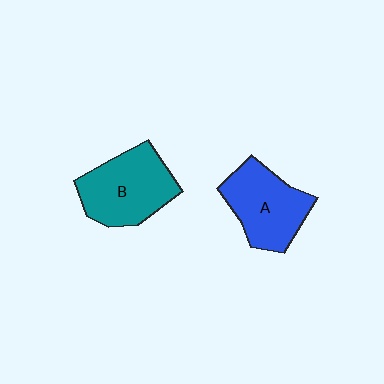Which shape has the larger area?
Shape B (teal).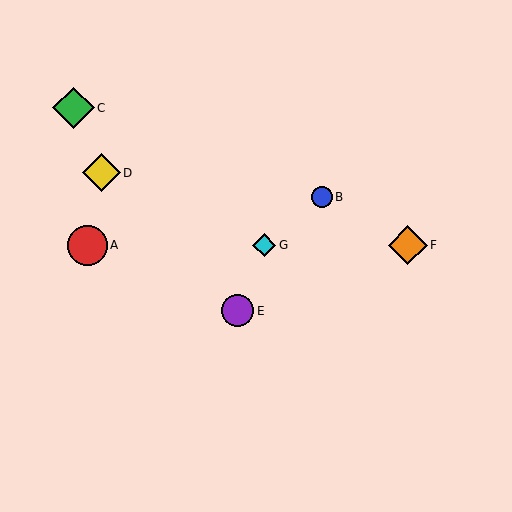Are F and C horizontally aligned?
No, F is at y≈245 and C is at y≈108.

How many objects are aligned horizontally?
3 objects (A, F, G) are aligned horizontally.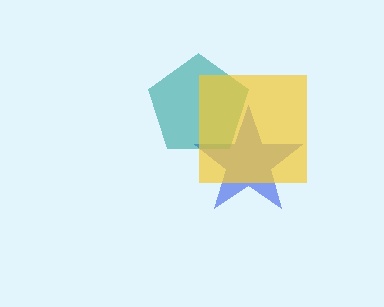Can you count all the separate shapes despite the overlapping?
Yes, there are 3 separate shapes.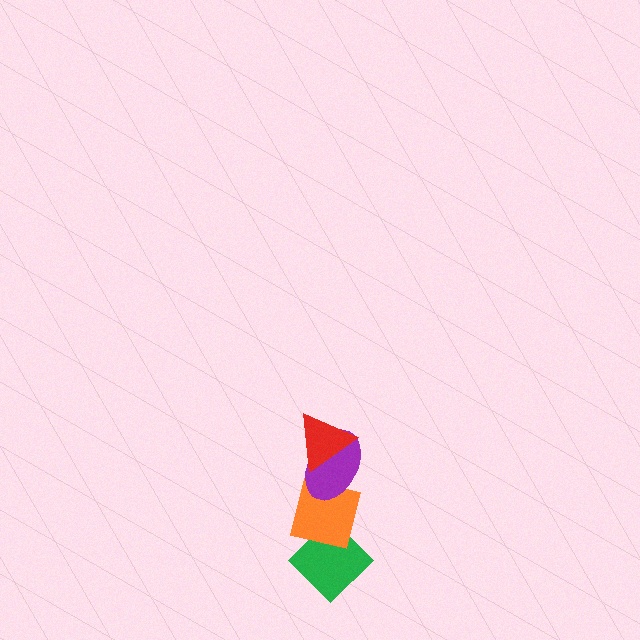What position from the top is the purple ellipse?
The purple ellipse is 2nd from the top.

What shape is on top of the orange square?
The purple ellipse is on top of the orange square.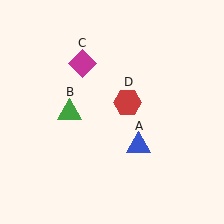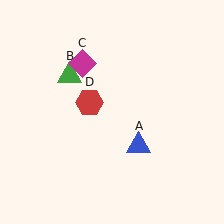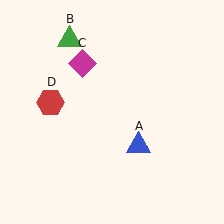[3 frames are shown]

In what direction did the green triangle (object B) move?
The green triangle (object B) moved up.